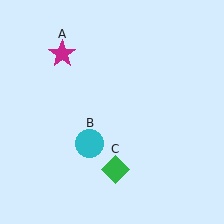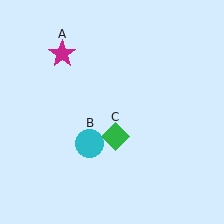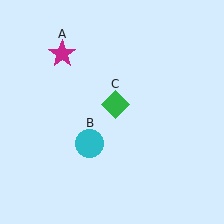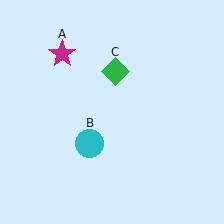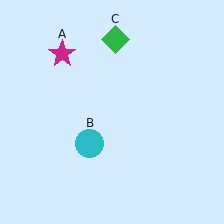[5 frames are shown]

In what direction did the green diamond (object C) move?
The green diamond (object C) moved up.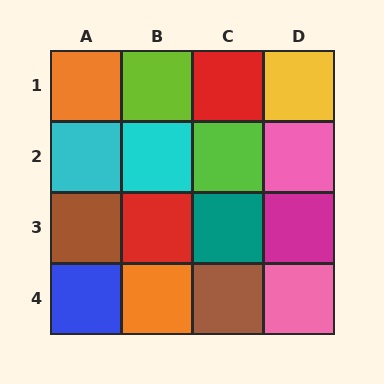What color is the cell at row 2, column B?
Cyan.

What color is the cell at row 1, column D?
Yellow.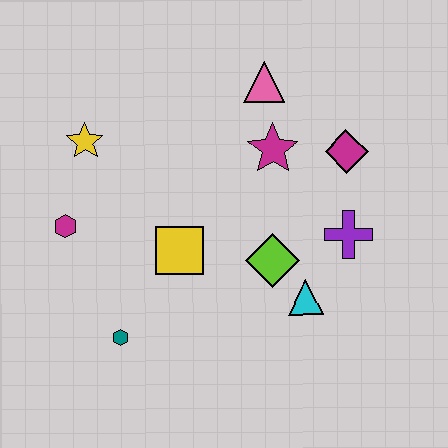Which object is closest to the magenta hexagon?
The yellow star is closest to the magenta hexagon.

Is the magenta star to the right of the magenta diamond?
No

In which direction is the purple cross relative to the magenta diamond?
The purple cross is below the magenta diamond.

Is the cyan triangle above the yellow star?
No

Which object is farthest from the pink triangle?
The teal hexagon is farthest from the pink triangle.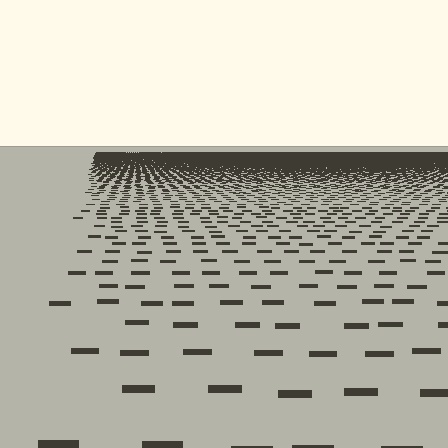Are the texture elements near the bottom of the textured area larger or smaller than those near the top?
Larger. Near the bottom, elements are closer to the viewer and appear at a bigger on-screen size.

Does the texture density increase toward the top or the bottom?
Density increases toward the top.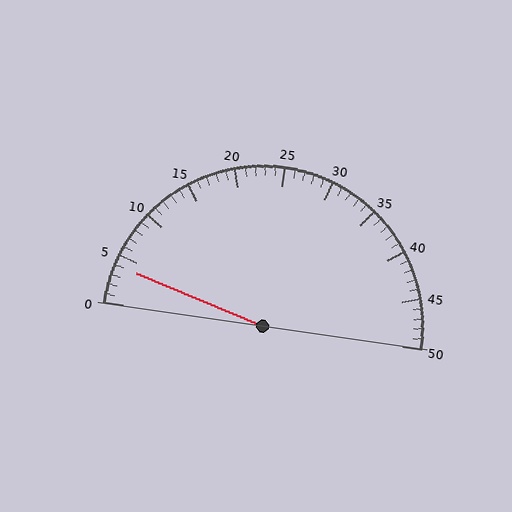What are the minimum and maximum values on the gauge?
The gauge ranges from 0 to 50.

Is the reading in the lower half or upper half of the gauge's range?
The reading is in the lower half of the range (0 to 50).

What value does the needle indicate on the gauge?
The needle indicates approximately 4.